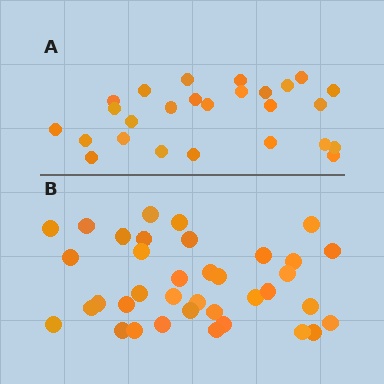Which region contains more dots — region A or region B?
Region B (the bottom region) has more dots.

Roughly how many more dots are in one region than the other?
Region B has roughly 12 or so more dots than region A.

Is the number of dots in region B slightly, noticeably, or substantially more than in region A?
Region B has noticeably more, but not dramatically so. The ratio is roughly 1.4 to 1.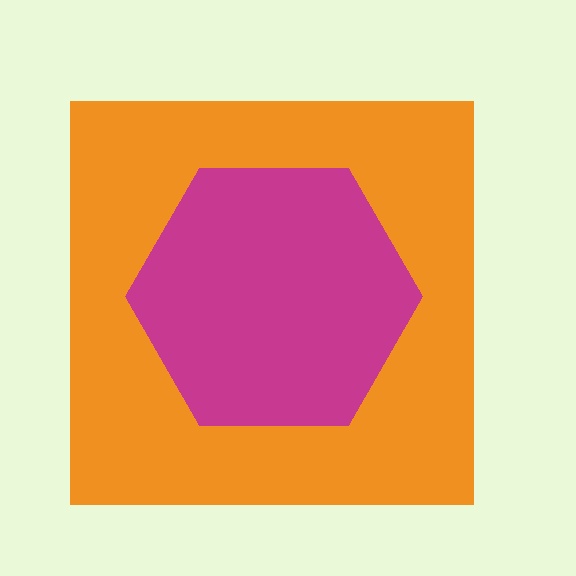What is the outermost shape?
The orange square.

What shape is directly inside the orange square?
The magenta hexagon.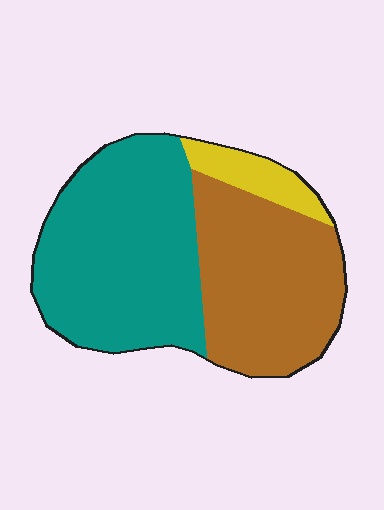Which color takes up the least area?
Yellow, at roughly 10%.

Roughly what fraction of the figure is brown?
Brown takes up between a quarter and a half of the figure.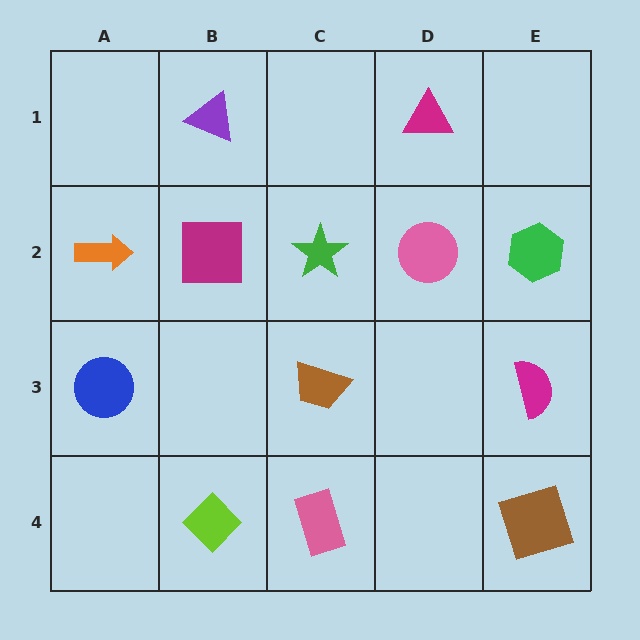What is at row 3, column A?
A blue circle.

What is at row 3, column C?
A brown trapezoid.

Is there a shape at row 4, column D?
No, that cell is empty.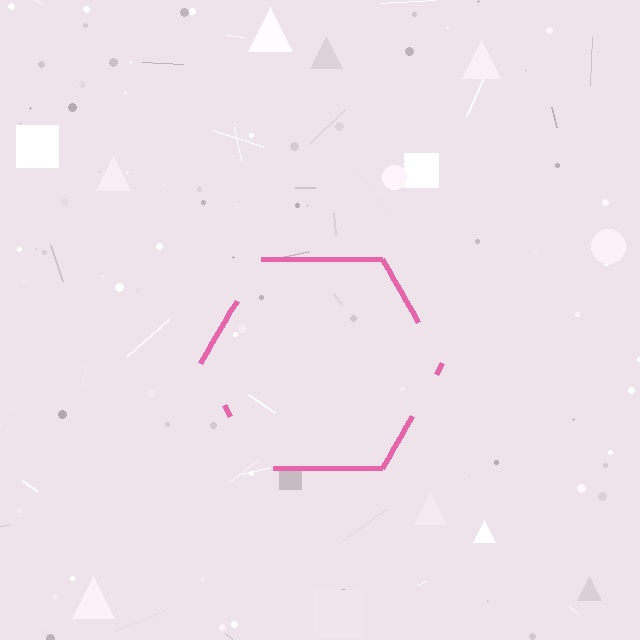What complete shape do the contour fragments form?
The contour fragments form a hexagon.